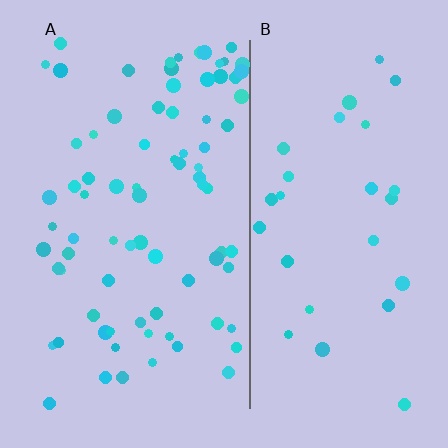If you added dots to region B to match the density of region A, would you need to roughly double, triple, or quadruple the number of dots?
Approximately triple.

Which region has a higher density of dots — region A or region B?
A (the left).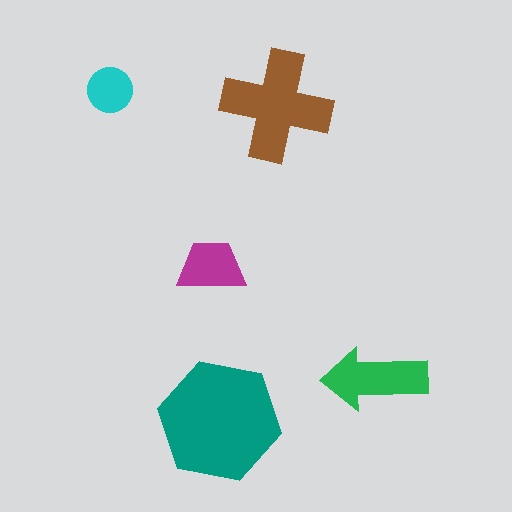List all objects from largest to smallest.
The teal hexagon, the brown cross, the green arrow, the magenta trapezoid, the cyan circle.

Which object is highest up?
The cyan circle is topmost.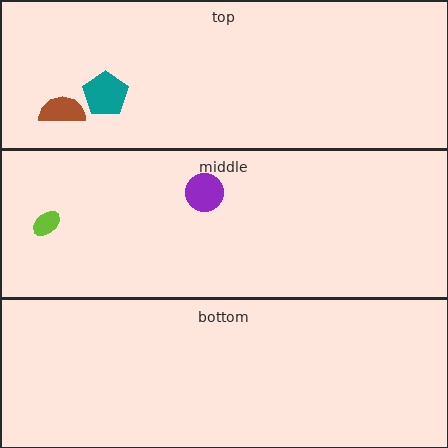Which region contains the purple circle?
The middle region.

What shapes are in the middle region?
The purple circle, the lime ellipse.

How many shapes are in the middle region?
2.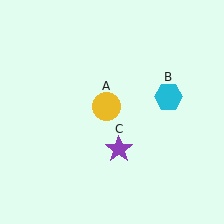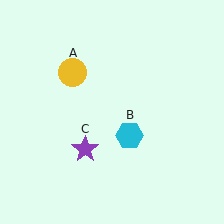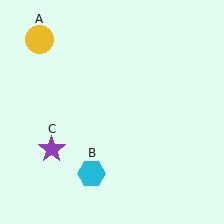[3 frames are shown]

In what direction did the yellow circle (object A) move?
The yellow circle (object A) moved up and to the left.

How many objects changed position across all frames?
3 objects changed position: yellow circle (object A), cyan hexagon (object B), purple star (object C).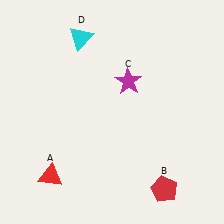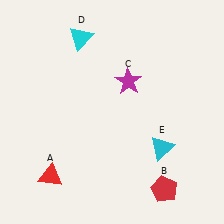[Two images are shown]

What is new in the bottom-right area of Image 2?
A cyan triangle (E) was added in the bottom-right area of Image 2.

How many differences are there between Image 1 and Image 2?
There is 1 difference between the two images.